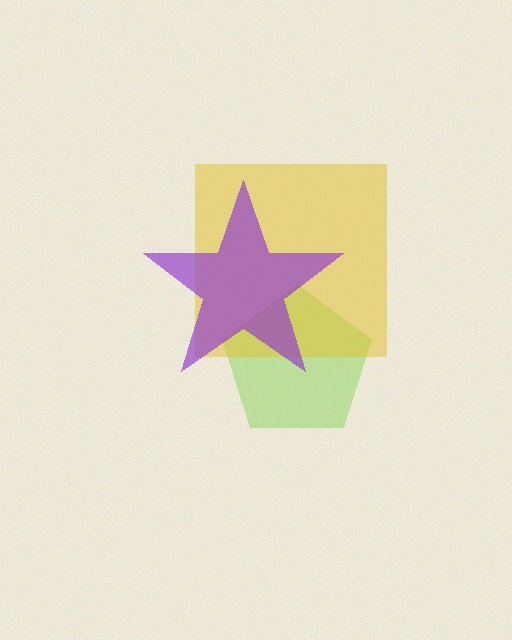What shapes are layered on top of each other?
The layered shapes are: a lime pentagon, a yellow square, a purple star.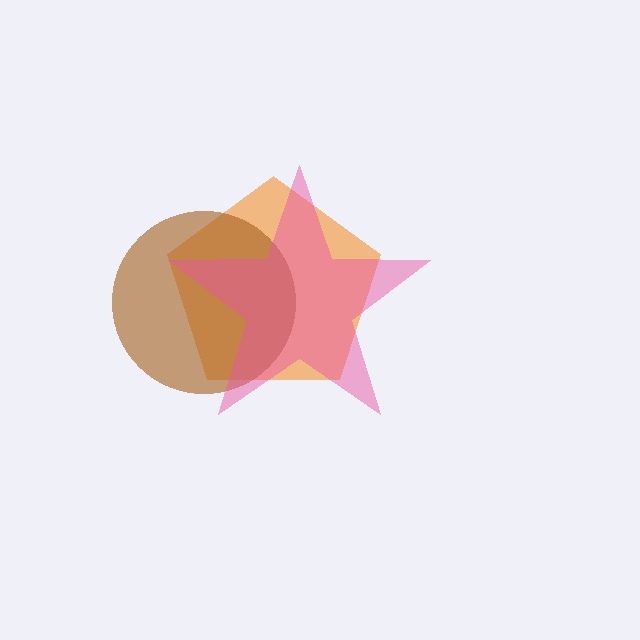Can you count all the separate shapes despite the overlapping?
Yes, there are 3 separate shapes.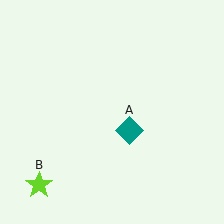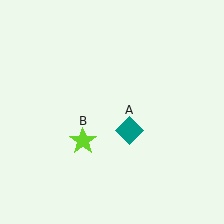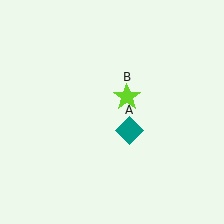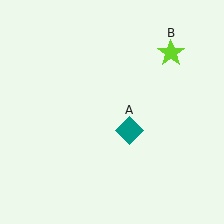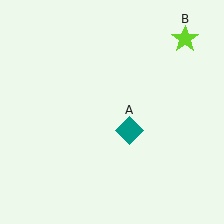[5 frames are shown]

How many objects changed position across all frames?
1 object changed position: lime star (object B).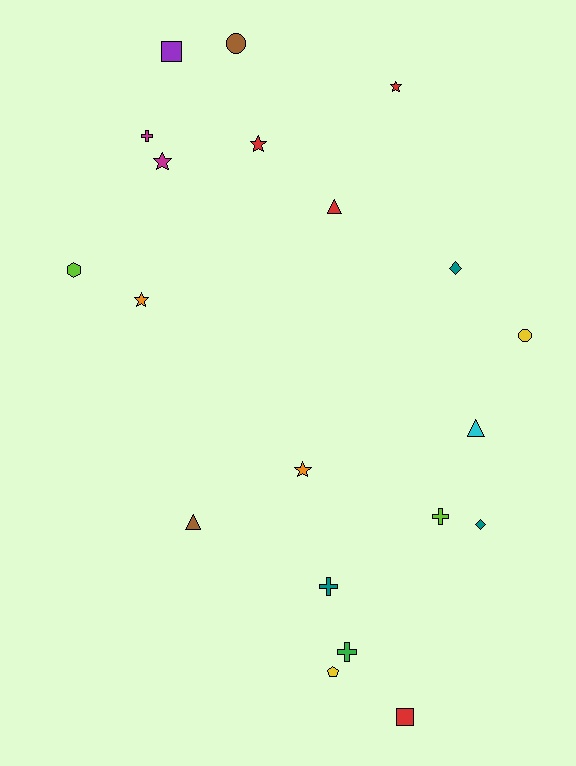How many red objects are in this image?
There are 4 red objects.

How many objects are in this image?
There are 20 objects.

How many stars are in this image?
There are 5 stars.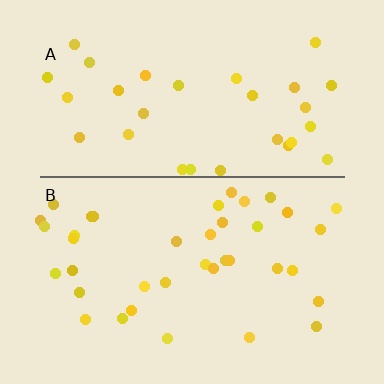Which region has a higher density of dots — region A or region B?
B (the bottom).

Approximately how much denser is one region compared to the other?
Approximately 1.2× — region B over region A.